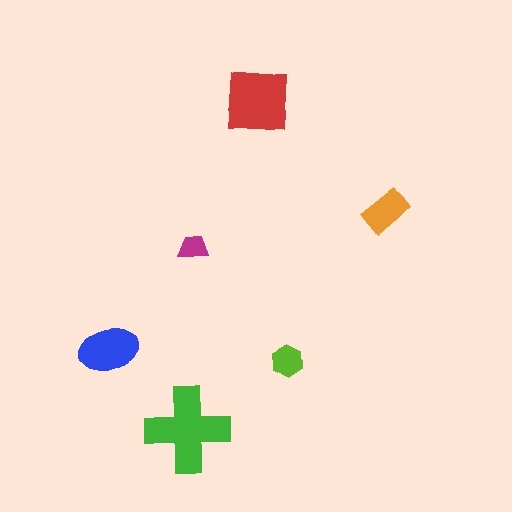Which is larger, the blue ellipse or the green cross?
The green cross.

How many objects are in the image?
There are 6 objects in the image.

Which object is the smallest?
The magenta trapezoid.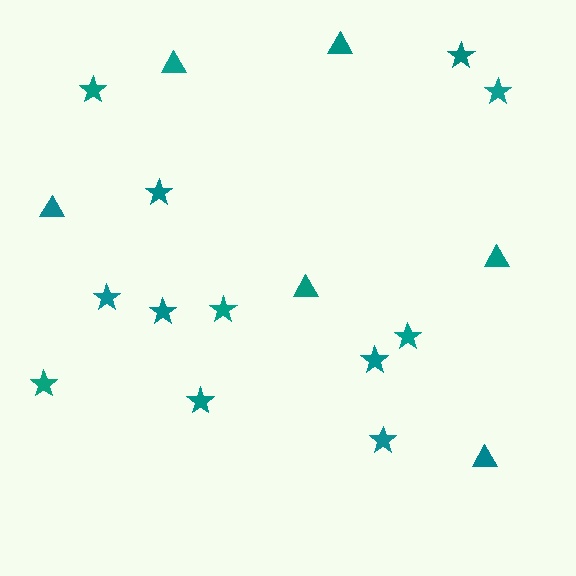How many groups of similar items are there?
There are 2 groups: one group of triangles (6) and one group of stars (12).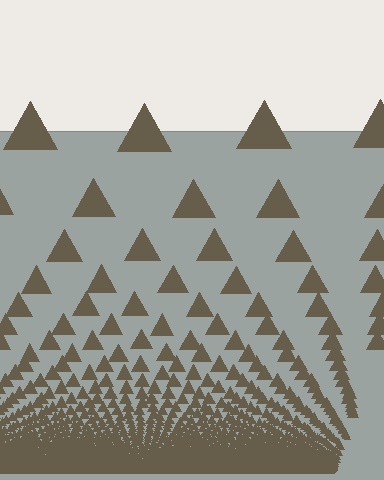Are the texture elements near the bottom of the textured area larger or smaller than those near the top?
Smaller. The gradient is inverted — elements near the bottom are smaller and denser.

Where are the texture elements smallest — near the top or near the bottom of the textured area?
Near the bottom.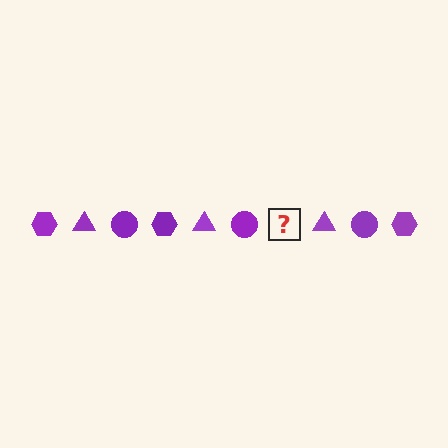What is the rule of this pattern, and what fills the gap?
The rule is that the pattern cycles through hexagon, triangle, circle shapes in purple. The gap should be filled with a purple hexagon.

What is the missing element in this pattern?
The missing element is a purple hexagon.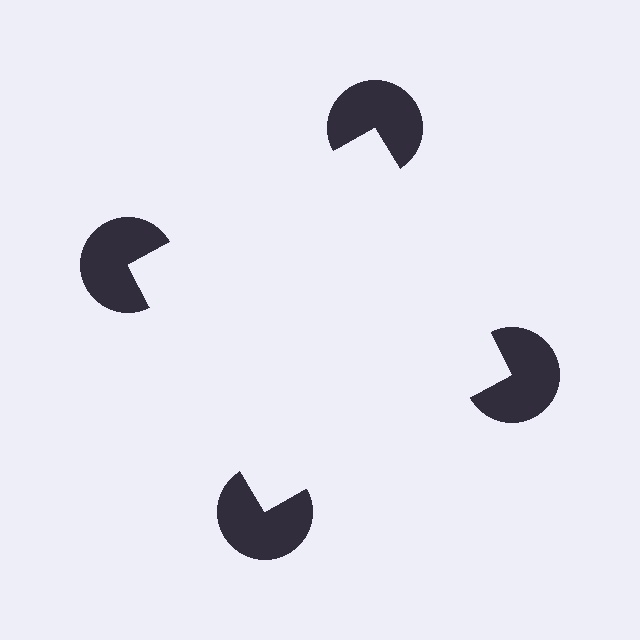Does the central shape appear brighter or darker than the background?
It typically appears slightly brighter than the background, even though no actual brightness change is drawn.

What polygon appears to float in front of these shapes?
An illusory square — its edges are inferred from the aligned wedge cuts in the pac-man discs, not physically drawn.